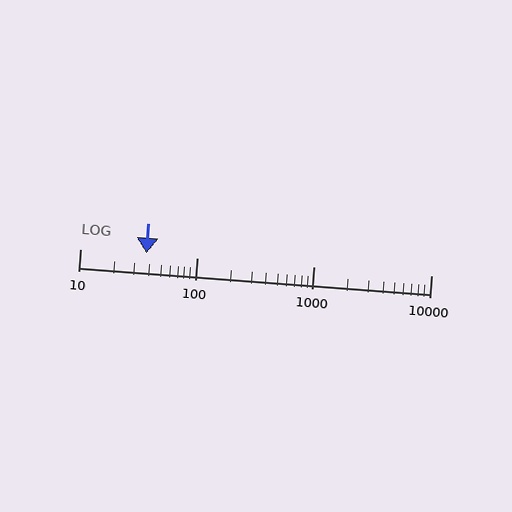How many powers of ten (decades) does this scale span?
The scale spans 3 decades, from 10 to 10000.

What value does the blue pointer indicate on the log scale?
The pointer indicates approximately 37.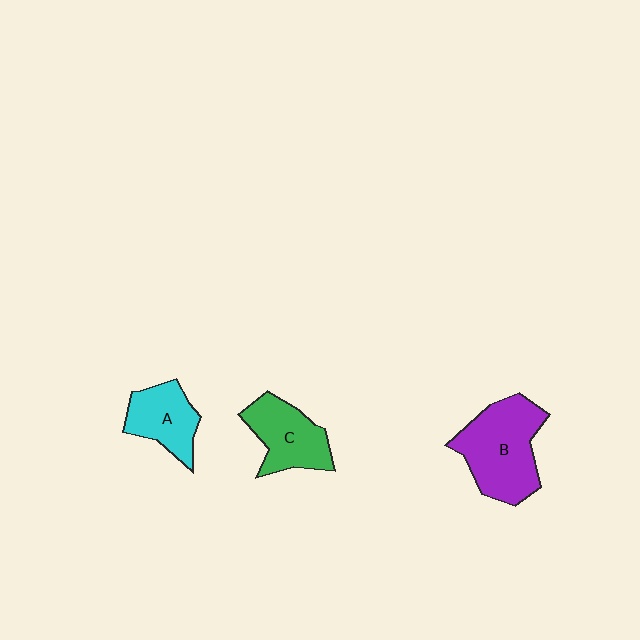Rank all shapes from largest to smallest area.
From largest to smallest: B (purple), C (green), A (cyan).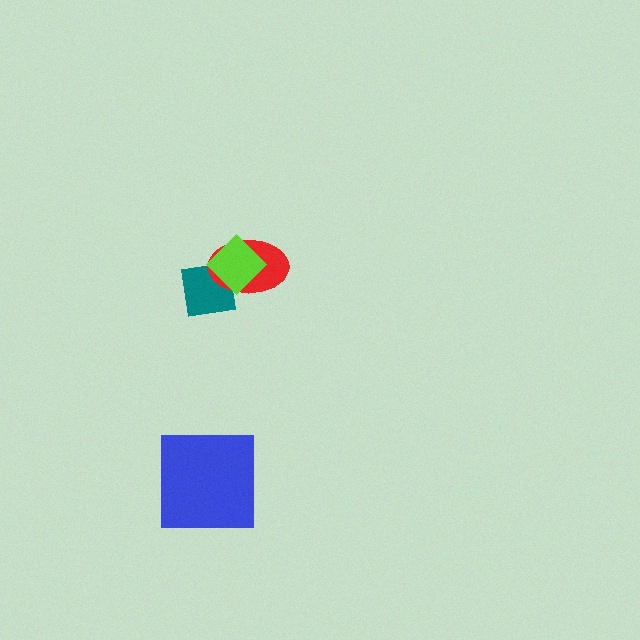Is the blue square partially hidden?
No, no other shape covers it.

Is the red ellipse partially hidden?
Yes, it is partially covered by another shape.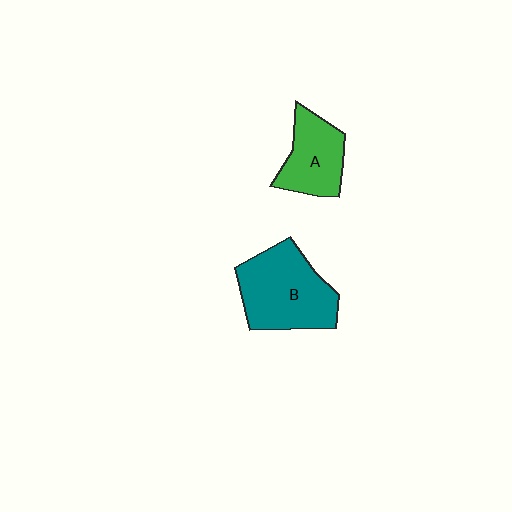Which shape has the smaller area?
Shape A (green).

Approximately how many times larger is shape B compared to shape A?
Approximately 1.5 times.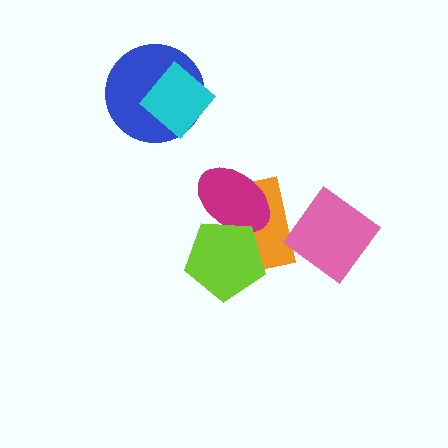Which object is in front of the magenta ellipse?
The lime pentagon is in front of the magenta ellipse.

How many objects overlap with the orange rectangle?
2 objects overlap with the orange rectangle.